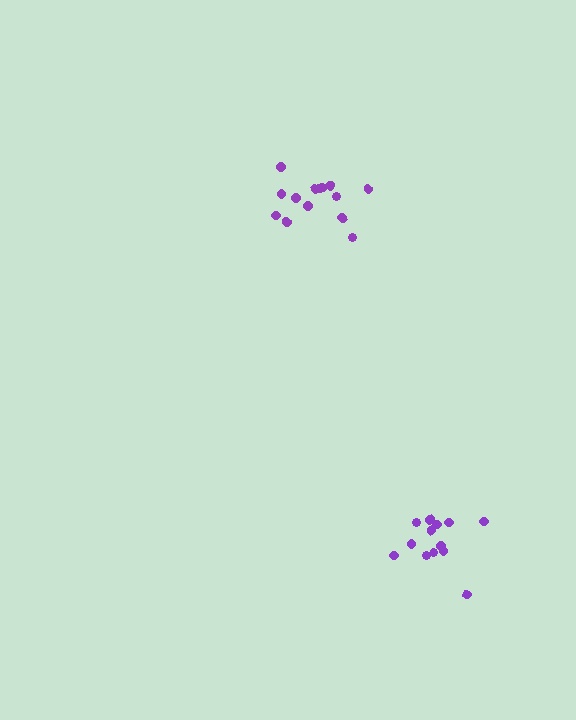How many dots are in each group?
Group 1: 14 dots, Group 2: 13 dots (27 total).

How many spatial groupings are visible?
There are 2 spatial groupings.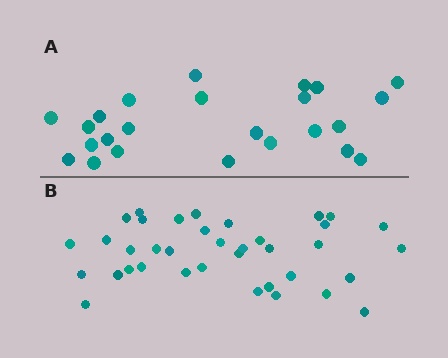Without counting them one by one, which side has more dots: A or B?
Region B (the bottom region) has more dots.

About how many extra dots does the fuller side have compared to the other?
Region B has approximately 15 more dots than region A.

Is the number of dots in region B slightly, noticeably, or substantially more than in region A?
Region B has substantially more. The ratio is roughly 1.5 to 1.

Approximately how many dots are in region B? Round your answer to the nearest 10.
About 40 dots. (The exact count is 37, which rounds to 40.)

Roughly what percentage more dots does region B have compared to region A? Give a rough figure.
About 55% more.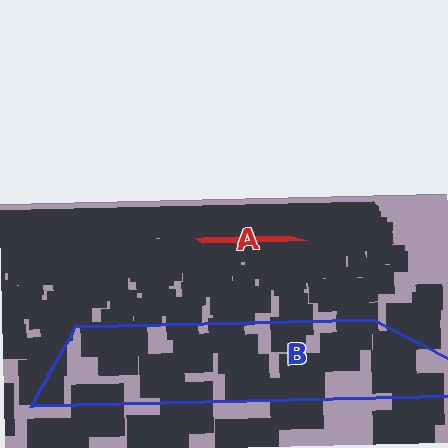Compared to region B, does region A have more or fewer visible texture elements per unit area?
Region A has more texture elements per unit area — they are packed more densely because it is farther away.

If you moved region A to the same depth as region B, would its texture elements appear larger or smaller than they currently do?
They would appear larger. At a closer depth, the same texture elements are projected at a bigger on-screen size.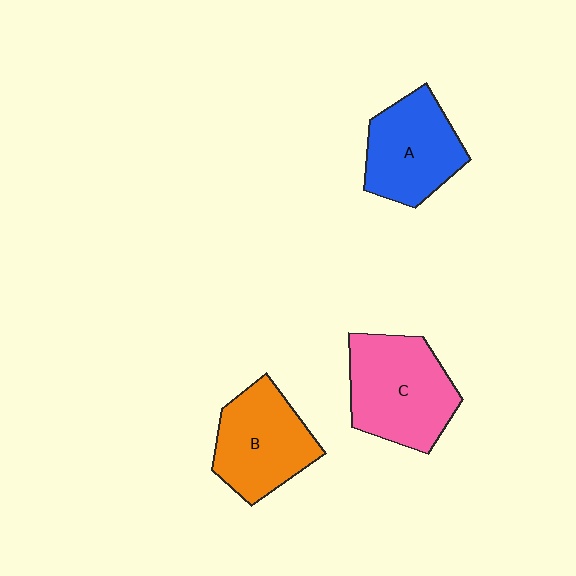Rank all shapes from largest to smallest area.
From largest to smallest: C (pink), B (orange), A (blue).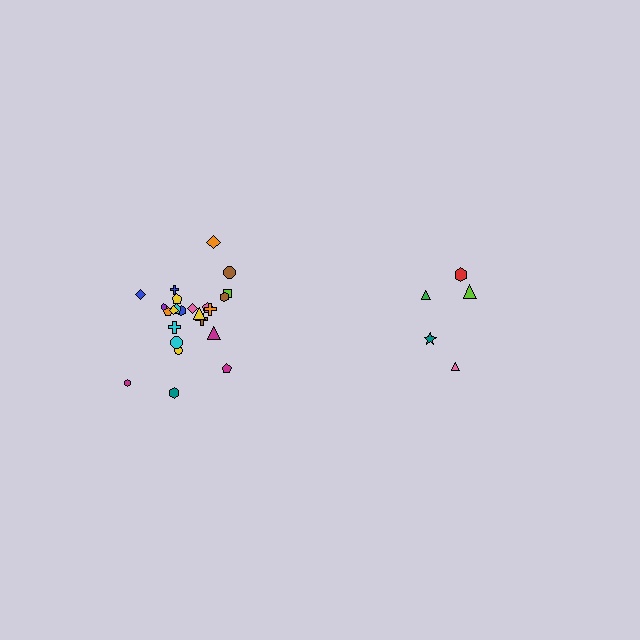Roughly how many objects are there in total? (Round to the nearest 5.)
Roughly 30 objects in total.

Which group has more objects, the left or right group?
The left group.